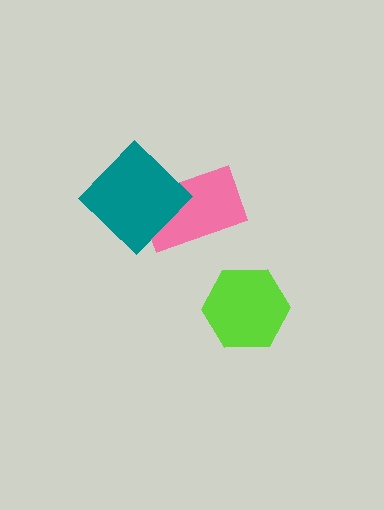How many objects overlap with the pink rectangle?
1 object overlaps with the pink rectangle.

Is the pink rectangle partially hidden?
Yes, it is partially covered by another shape.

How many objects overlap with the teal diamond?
1 object overlaps with the teal diamond.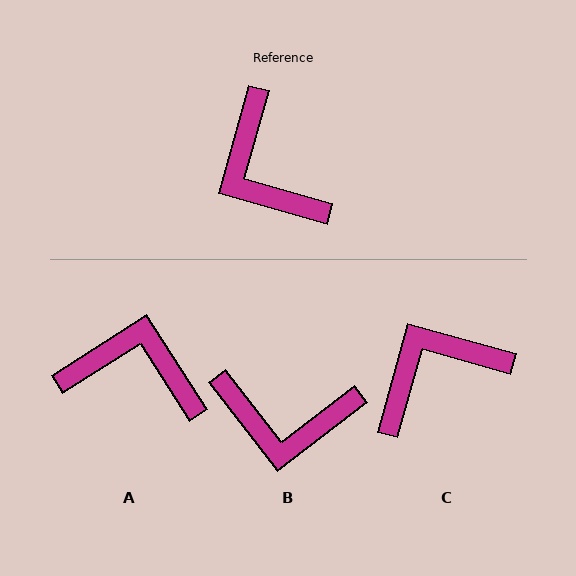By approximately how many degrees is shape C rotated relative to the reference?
Approximately 90 degrees clockwise.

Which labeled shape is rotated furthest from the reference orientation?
A, about 132 degrees away.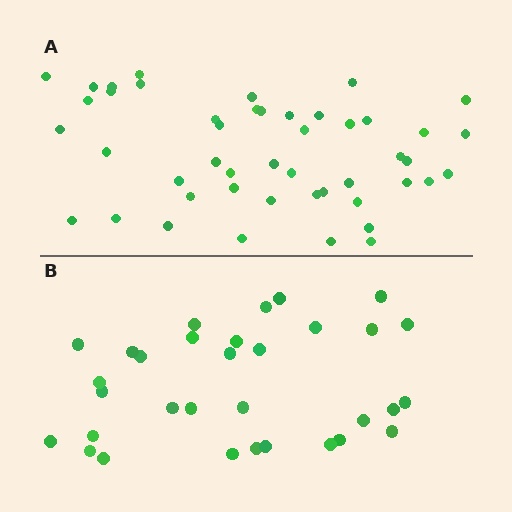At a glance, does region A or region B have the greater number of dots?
Region A (the top region) has more dots.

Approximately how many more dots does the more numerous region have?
Region A has approximately 15 more dots than region B.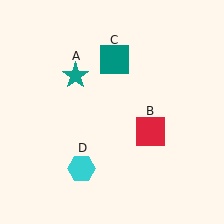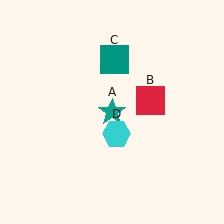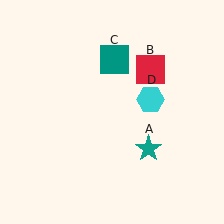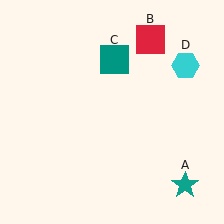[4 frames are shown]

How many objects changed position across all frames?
3 objects changed position: teal star (object A), red square (object B), cyan hexagon (object D).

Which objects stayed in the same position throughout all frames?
Teal square (object C) remained stationary.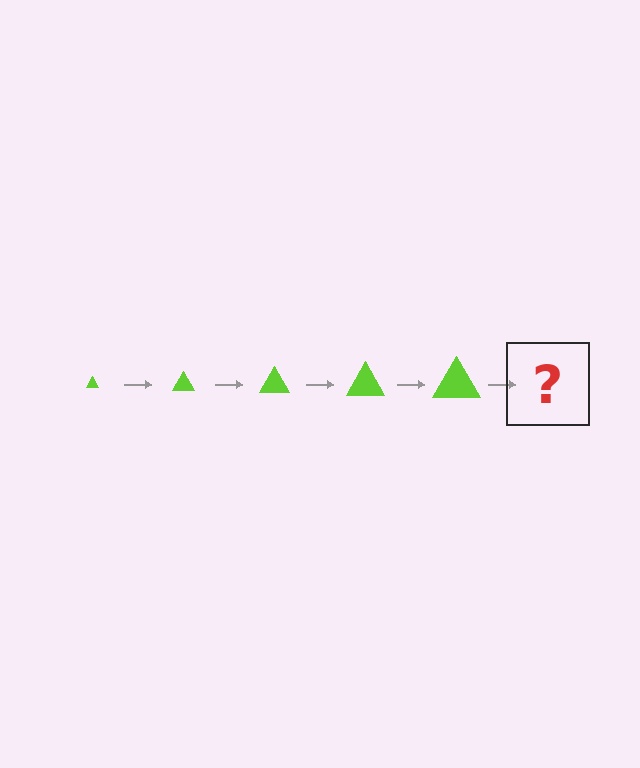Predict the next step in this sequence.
The next step is a lime triangle, larger than the previous one.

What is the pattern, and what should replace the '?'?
The pattern is that the triangle gets progressively larger each step. The '?' should be a lime triangle, larger than the previous one.